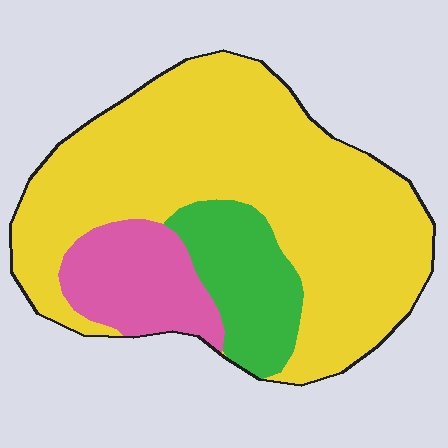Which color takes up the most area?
Yellow, at roughly 70%.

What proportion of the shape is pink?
Pink covers 15% of the shape.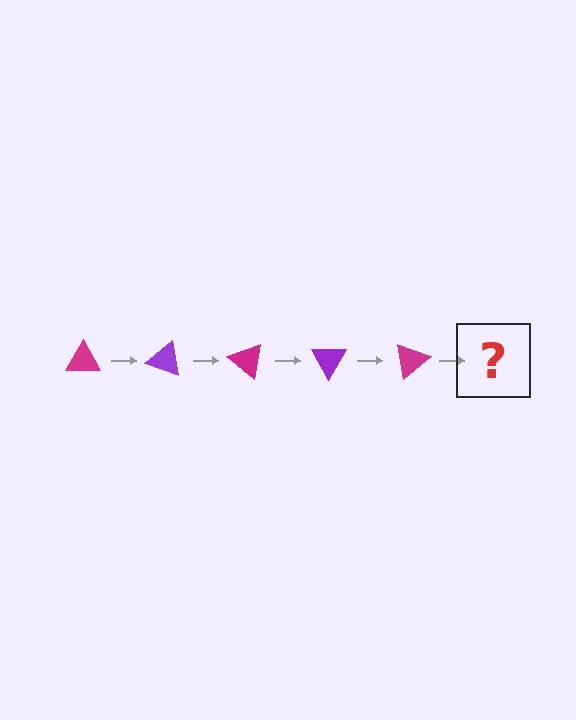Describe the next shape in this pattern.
It should be a purple triangle, rotated 100 degrees from the start.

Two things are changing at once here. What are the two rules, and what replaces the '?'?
The two rules are that it rotates 20 degrees each step and the color cycles through magenta and purple. The '?' should be a purple triangle, rotated 100 degrees from the start.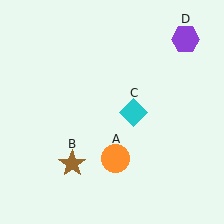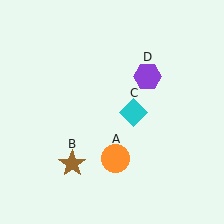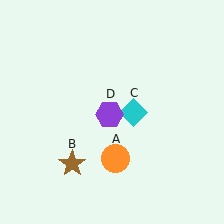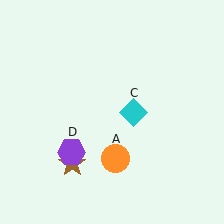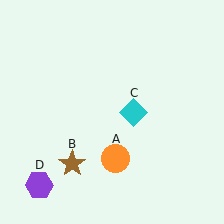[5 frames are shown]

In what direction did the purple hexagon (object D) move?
The purple hexagon (object D) moved down and to the left.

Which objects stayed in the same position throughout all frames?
Orange circle (object A) and brown star (object B) and cyan diamond (object C) remained stationary.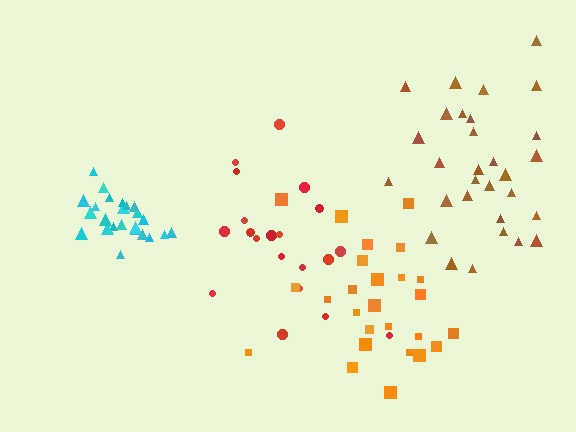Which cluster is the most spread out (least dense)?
Brown.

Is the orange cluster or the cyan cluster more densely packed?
Cyan.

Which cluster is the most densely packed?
Cyan.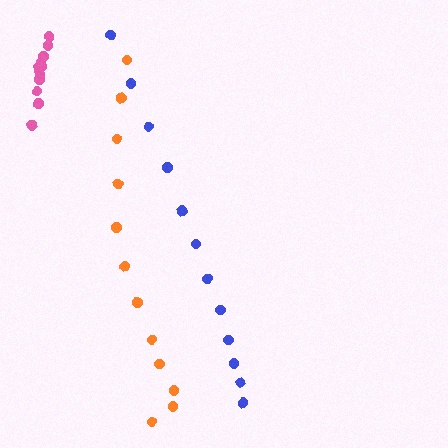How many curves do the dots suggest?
There are 3 distinct paths.